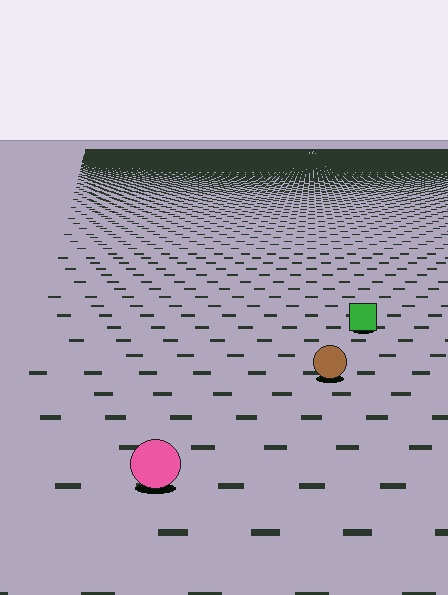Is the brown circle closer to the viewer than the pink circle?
No. The pink circle is closer — you can tell from the texture gradient: the ground texture is coarser near it.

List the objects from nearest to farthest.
From nearest to farthest: the pink circle, the brown circle, the green square.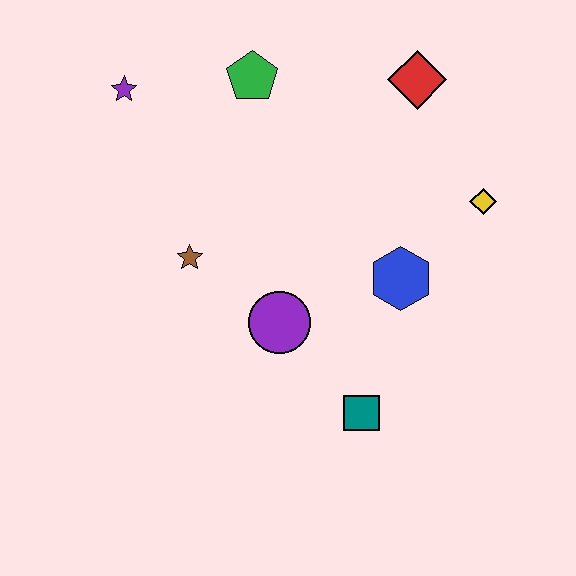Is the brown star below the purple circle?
No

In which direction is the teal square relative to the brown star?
The teal square is to the right of the brown star.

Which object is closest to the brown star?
The purple circle is closest to the brown star.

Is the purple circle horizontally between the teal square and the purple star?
Yes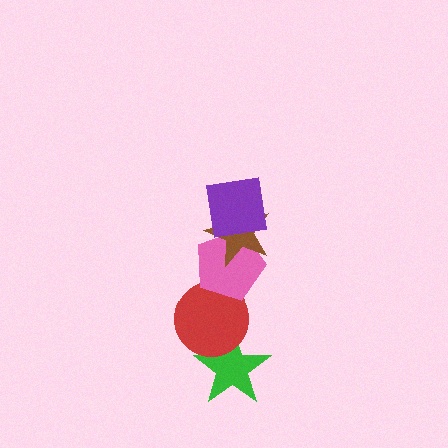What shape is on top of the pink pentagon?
The brown star is on top of the pink pentagon.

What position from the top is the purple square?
The purple square is 1st from the top.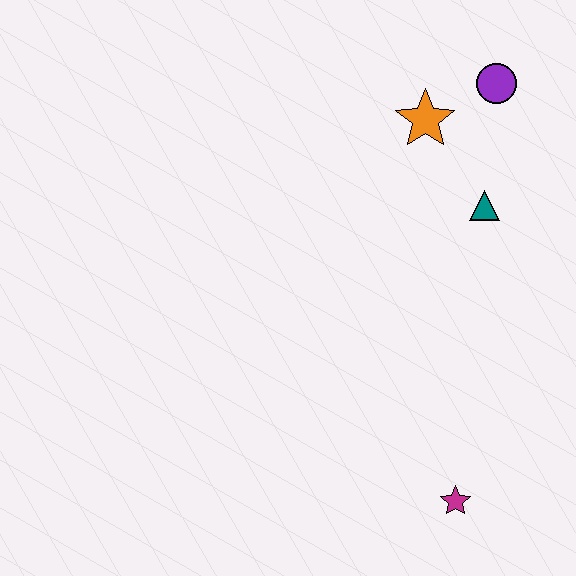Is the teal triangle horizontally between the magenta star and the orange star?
No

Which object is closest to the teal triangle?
The orange star is closest to the teal triangle.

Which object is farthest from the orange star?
The magenta star is farthest from the orange star.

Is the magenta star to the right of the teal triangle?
No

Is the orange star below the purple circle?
Yes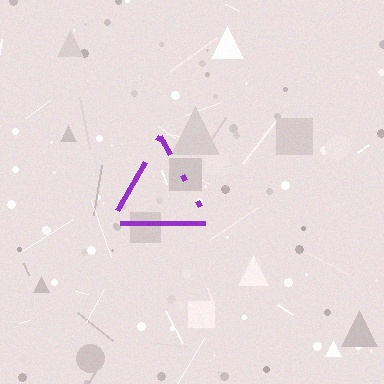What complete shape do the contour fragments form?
The contour fragments form a triangle.